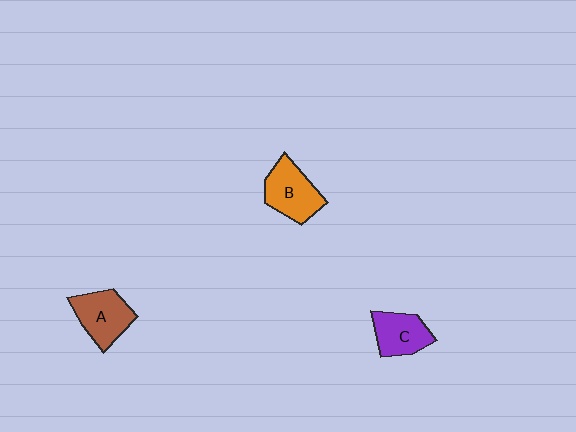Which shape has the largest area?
Shape B (orange).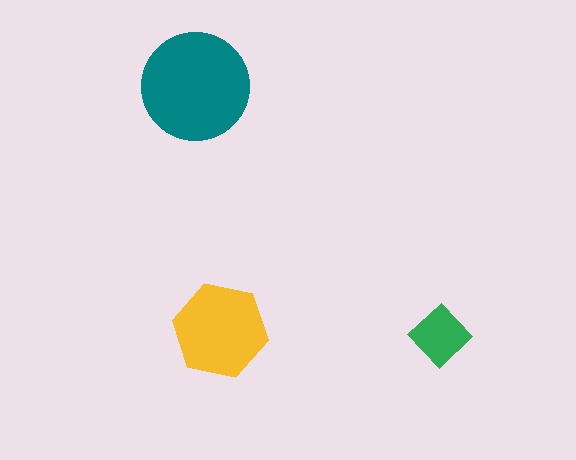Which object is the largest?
The teal circle.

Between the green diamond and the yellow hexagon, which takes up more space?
The yellow hexagon.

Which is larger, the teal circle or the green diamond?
The teal circle.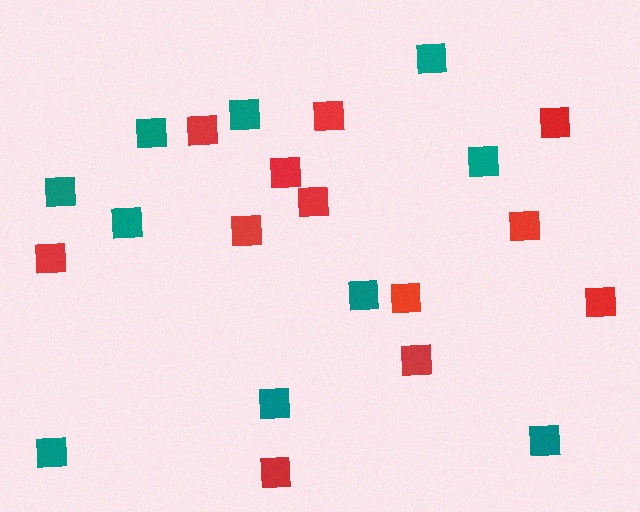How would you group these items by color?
There are 2 groups: one group of teal squares (10) and one group of red squares (12).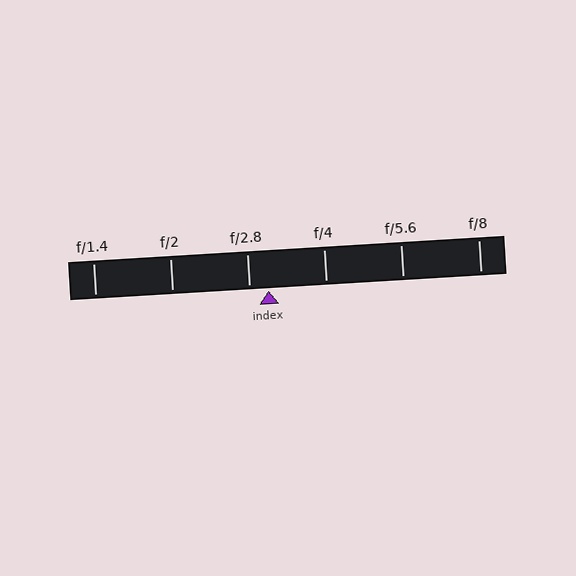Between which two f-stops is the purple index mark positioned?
The index mark is between f/2.8 and f/4.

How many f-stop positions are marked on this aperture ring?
There are 6 f-stop positions marked.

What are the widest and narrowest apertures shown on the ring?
The widest aperture shown is f/1.4 and the narrowest is f/8.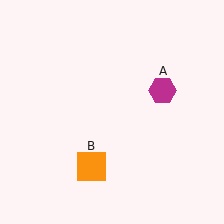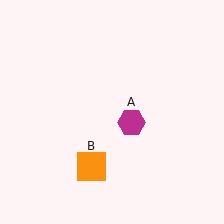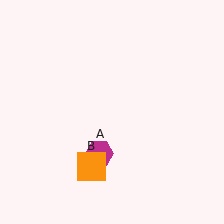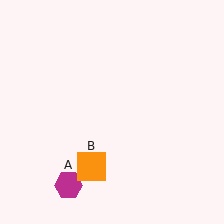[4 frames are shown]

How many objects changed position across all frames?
1 object changed position: magenta hexagon (object A).